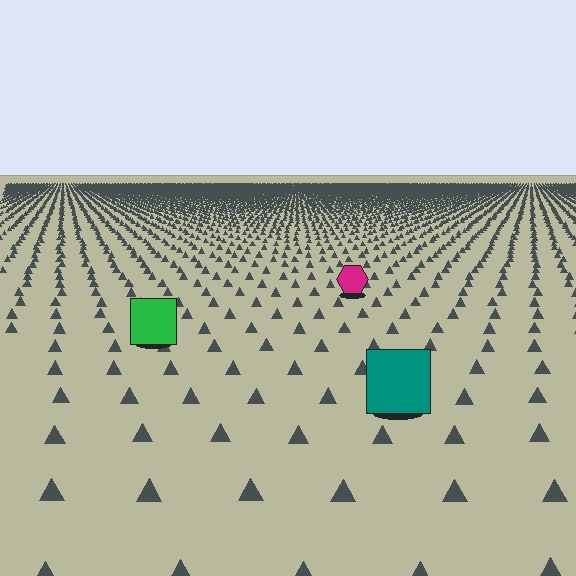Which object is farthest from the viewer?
The magenta hexagon is farthest from the viewer. It appears smaller and the ground texture around it is denser.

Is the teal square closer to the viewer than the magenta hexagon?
Yes. The teal square is closer — you can tell from the texture gradient: the ground texture is coarser near it.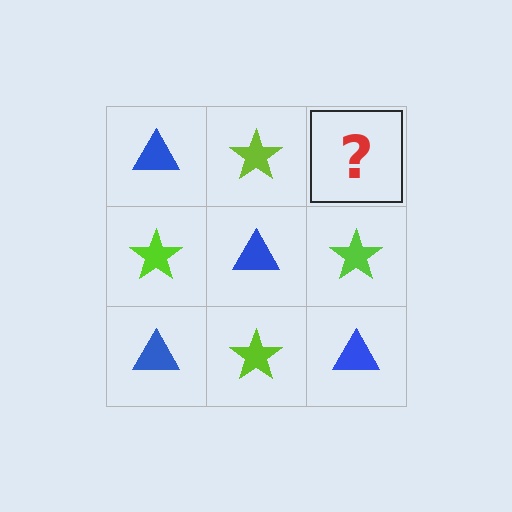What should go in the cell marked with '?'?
The missing cell should contain a blue triangle.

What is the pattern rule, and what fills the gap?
The rule is that it alternates blue triangle and lime star in a checkerboard pattern. The gap should be filled with a blue triangle.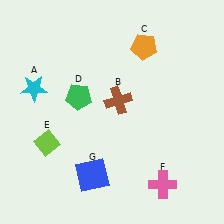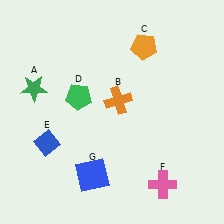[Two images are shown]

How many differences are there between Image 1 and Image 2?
There are 3 differences between the two images.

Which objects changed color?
A changed from cyan to green. B changed from brown to orange. E changed from lime to blue.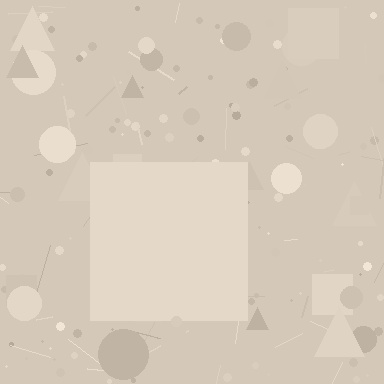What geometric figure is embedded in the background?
A square is embedded in the background.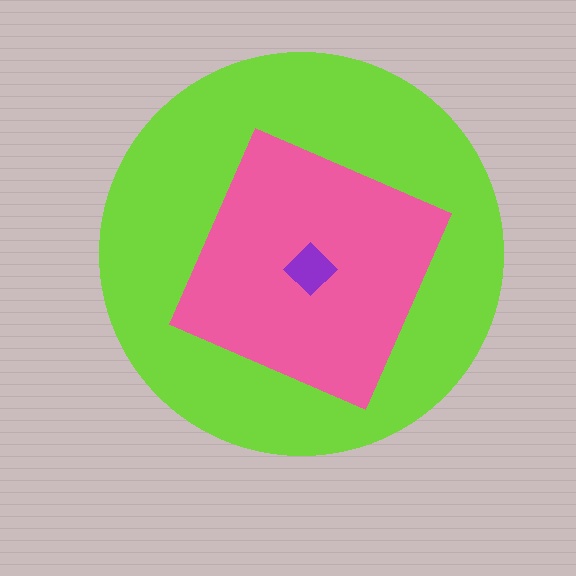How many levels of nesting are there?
3.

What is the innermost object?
The purple diamond.